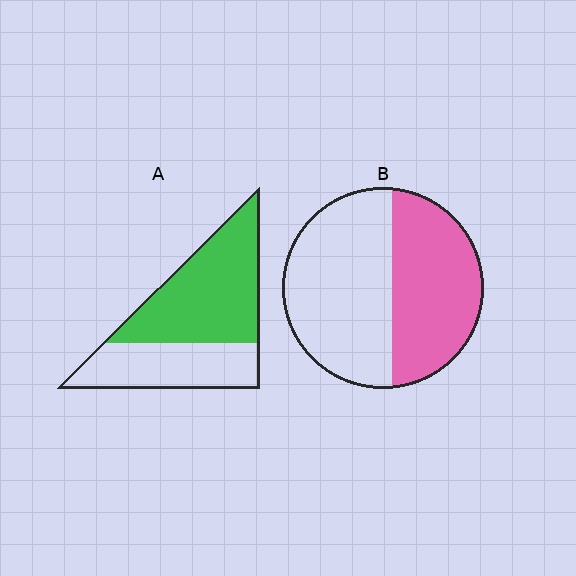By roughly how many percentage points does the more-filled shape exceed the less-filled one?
By roughly 15 percentage points (A over B).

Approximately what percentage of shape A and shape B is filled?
A is approximately 60% and B is approximately 45%.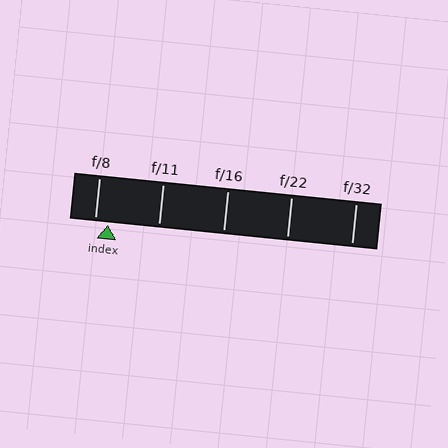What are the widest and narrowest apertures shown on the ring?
The widest aperture shown is f/8 and the narrowest is f/32.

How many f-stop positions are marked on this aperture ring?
There are 5 f-stop positions marked.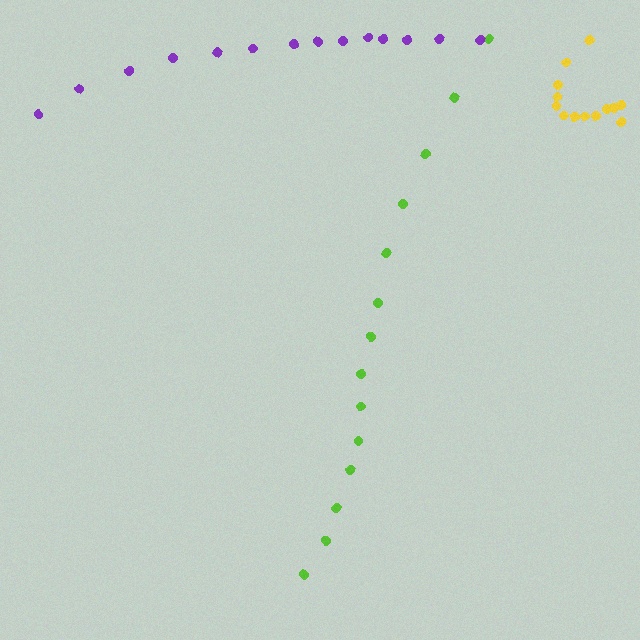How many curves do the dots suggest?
There are 3 distinct paths.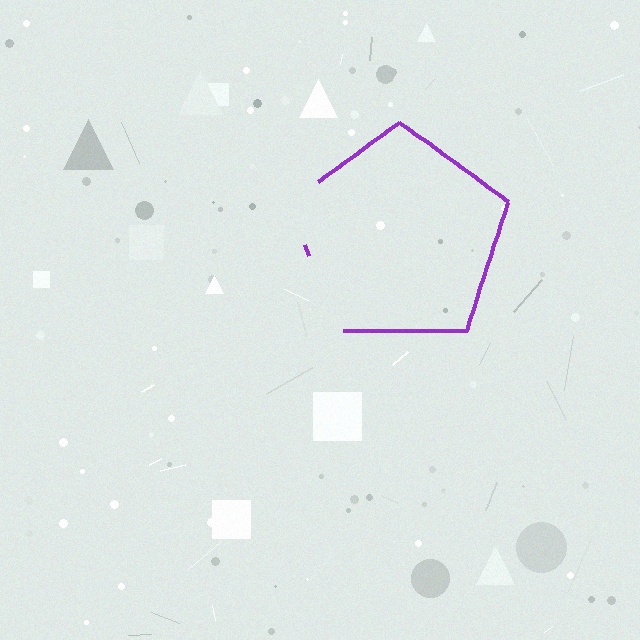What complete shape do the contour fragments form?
The contour fragments form a pentagon.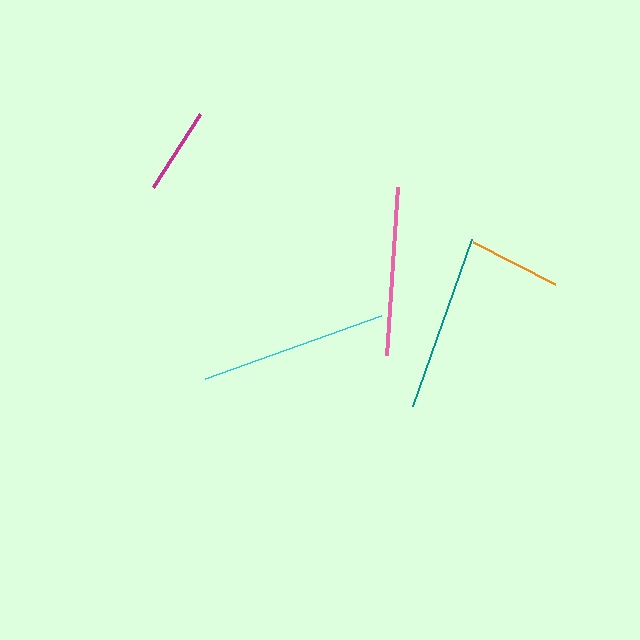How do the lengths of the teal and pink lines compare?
The teal and pink lines are approximately the same length.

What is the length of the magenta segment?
The magenta segment is approximately 87 pixels long.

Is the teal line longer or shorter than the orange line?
The teal line is longer than the orange line.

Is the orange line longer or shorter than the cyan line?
The cyan line is longer than the orange line.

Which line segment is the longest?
The cyan line is the longest at approximately 187 pixels.